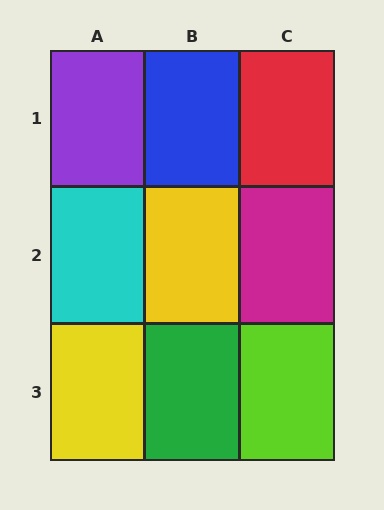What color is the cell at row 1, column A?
Purple.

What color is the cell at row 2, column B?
Yellow.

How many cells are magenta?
1 cell is magenta.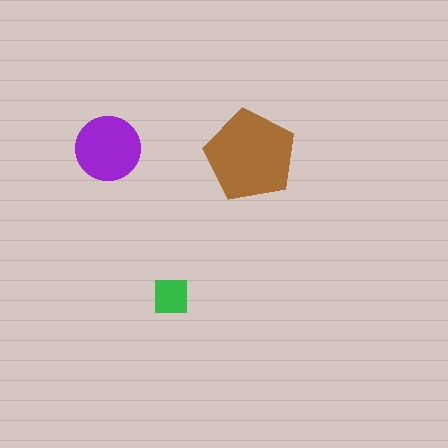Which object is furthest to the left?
The purple circle is leftmost.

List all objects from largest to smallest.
The brown pentagon, the purple circle, the green square.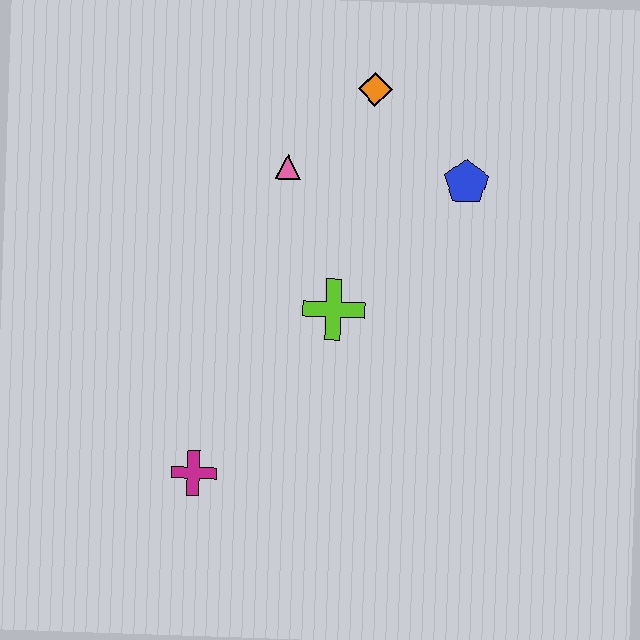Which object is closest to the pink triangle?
The orange diamond is closest to the pink triangle.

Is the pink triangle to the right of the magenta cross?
Yes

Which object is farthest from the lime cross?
The orange diamond is farthest from the lime cross.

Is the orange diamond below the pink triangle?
No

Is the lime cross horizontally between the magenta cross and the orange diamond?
Yes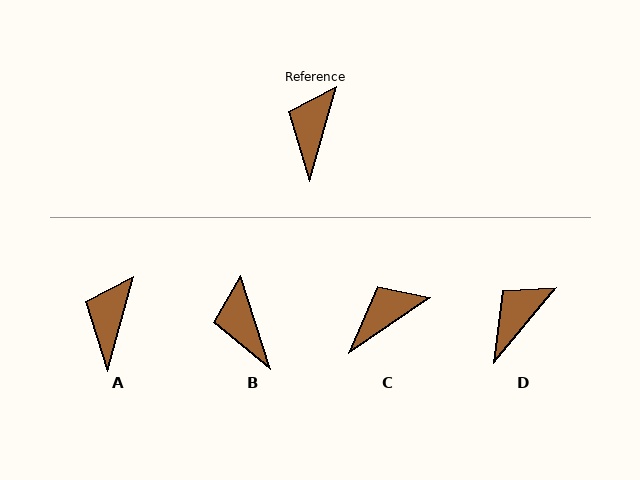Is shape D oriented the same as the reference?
No, it is off by about 24 degrees.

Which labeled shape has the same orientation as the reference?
A.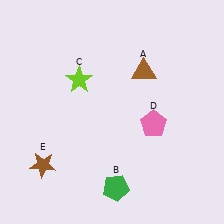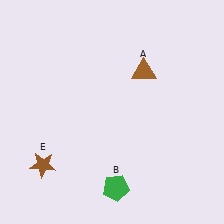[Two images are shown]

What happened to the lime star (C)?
The lime star (C) was removed in Image 2. It was in the top-left area of Image 1.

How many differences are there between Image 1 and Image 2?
There are 2 differences between the two images.